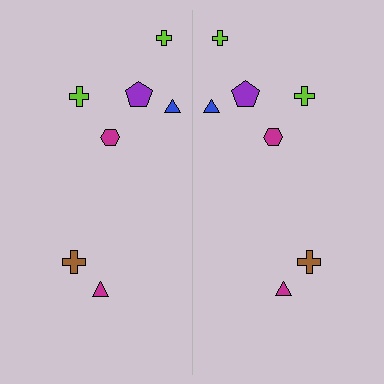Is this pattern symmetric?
Yes, this pattern has bilateral (reflection) symmetry.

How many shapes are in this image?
There are 14 shapes in this image.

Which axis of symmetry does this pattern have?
The pattern has a vertical axis of symmetry running through the center of the image.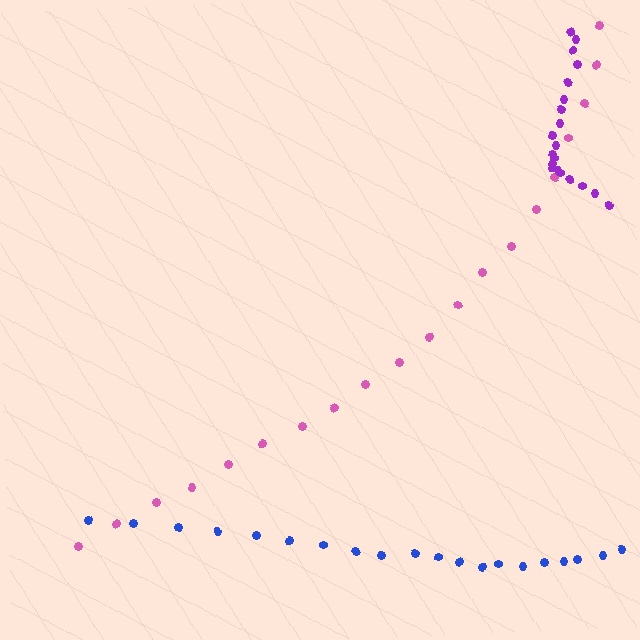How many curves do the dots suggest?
There are 3 distinct paths.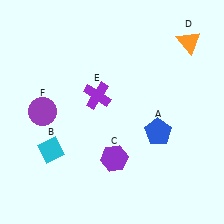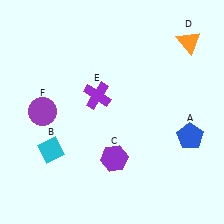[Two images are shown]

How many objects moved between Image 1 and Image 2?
1 object moved between the two images.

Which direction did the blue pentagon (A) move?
The blue pentagon (A) moved right.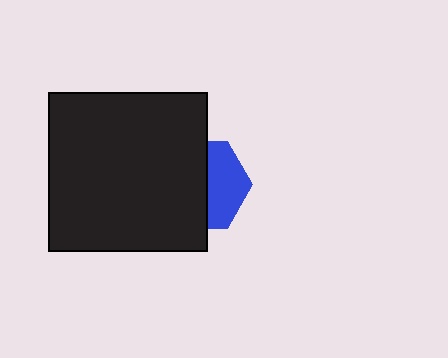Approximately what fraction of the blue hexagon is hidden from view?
Roughly 57% of the blue hexagon is hidden behind the black square.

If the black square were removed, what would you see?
You would see the complete blue hexagon.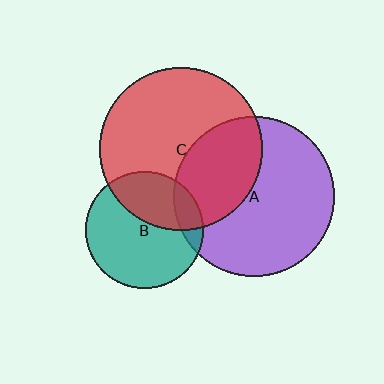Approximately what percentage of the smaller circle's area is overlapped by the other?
Approximately 35%.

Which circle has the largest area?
Circle C (red).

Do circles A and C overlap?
Yes.